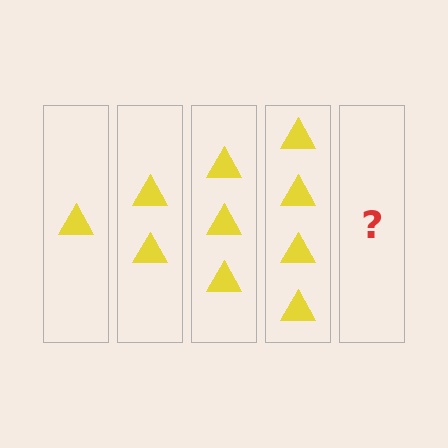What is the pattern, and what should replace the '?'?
The pattern is that each step adds one more triangle. The '?' should be 5 triangles.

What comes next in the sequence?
The next element should be 5 triangles.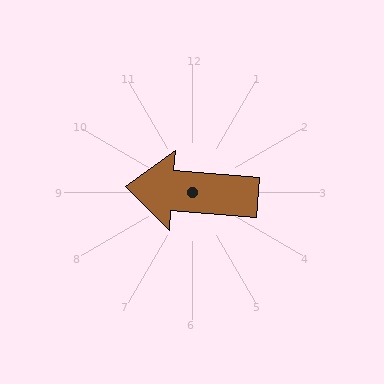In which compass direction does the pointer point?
West.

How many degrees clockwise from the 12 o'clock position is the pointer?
Approximately 274 degrees.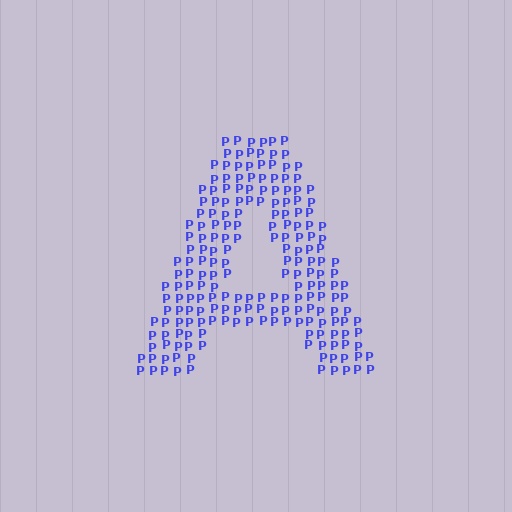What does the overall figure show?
The overall figure shows the letter A.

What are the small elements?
The small elements are letter P's.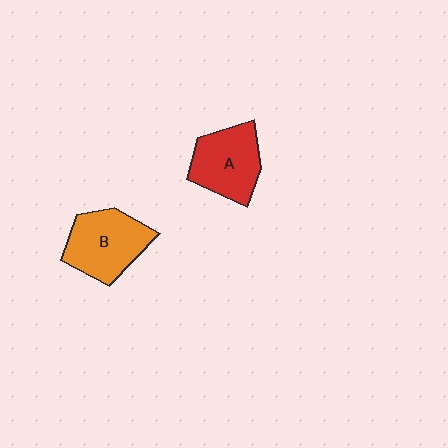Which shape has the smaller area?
Shape A (red).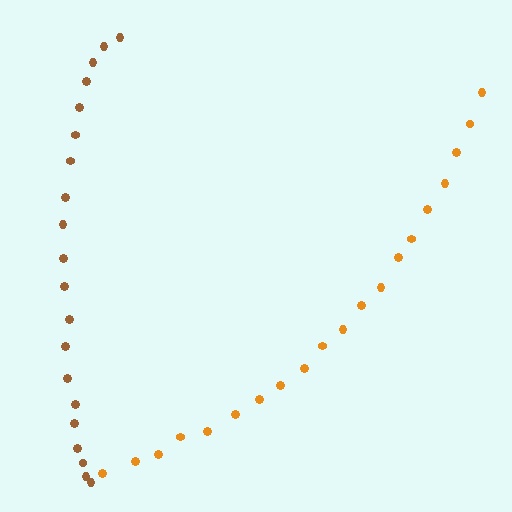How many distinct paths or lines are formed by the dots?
There are 2 distinct paths.